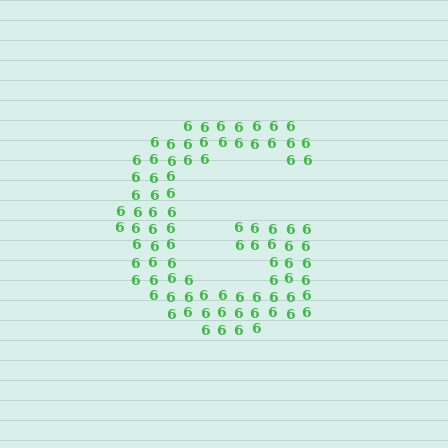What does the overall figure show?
The overall figure shows the letter G.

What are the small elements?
The small elements are digit 6's.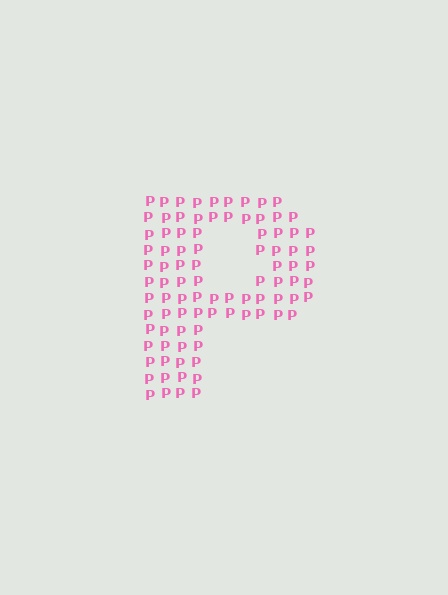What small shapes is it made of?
It is made of small letter P's.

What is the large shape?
The large shape is the letter P.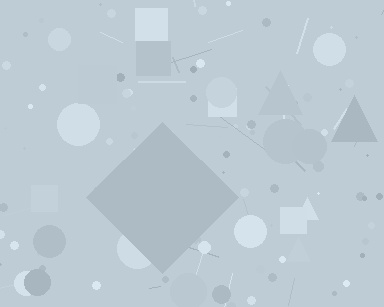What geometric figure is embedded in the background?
A diamond is embedded in the background.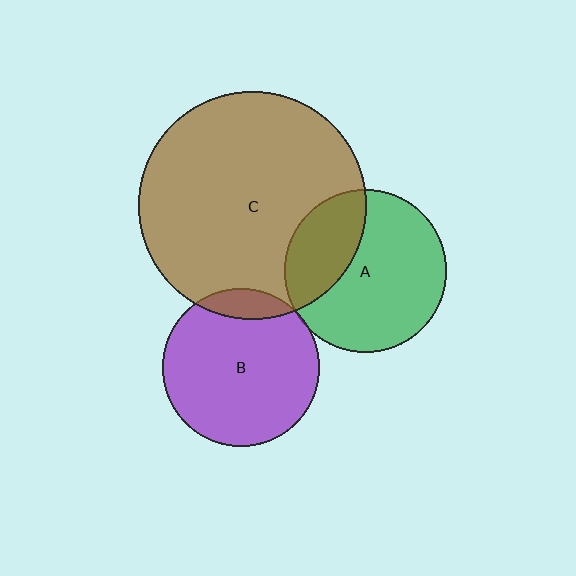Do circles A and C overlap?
Yes.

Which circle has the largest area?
Circle C (brown).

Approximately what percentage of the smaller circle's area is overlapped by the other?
Approximately 30%.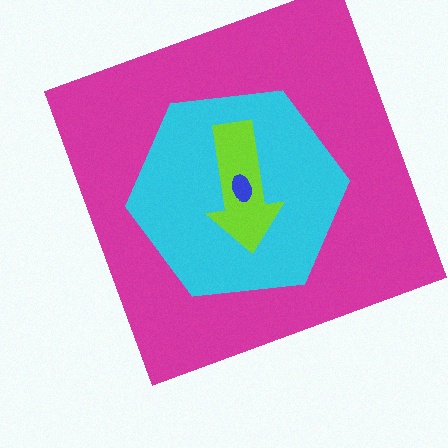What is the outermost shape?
The magenta square.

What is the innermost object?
The blue ellipse.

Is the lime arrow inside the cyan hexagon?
Yes.